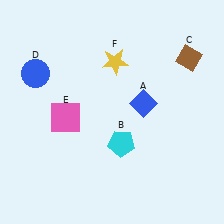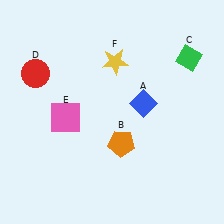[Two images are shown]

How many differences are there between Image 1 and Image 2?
There are 3 differences between the two images.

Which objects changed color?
B changed from cyan to orange. C changed from brown to green. D changed from blue to red.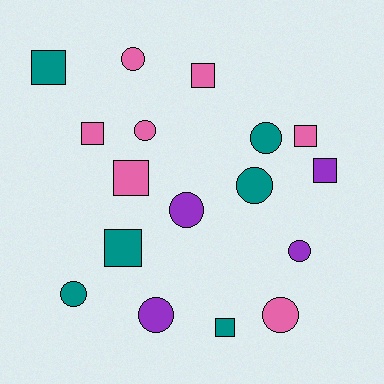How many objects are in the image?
There are 17 objects.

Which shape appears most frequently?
Circle, with 9 objects.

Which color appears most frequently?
Pink, with 7 objects.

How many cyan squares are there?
There are no cyan squares.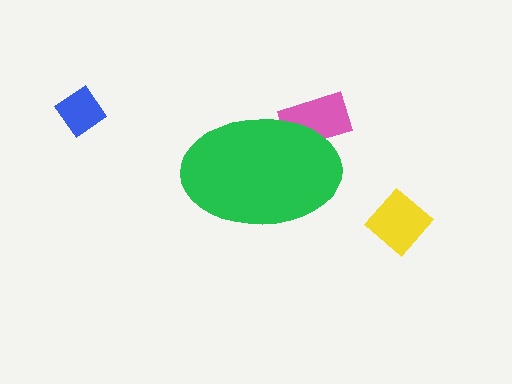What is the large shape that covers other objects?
A green ellipse.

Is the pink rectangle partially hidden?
Yes, the pink rectangle is partially hidden behind the green ellipse.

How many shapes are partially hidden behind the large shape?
1 shape is partially hidden.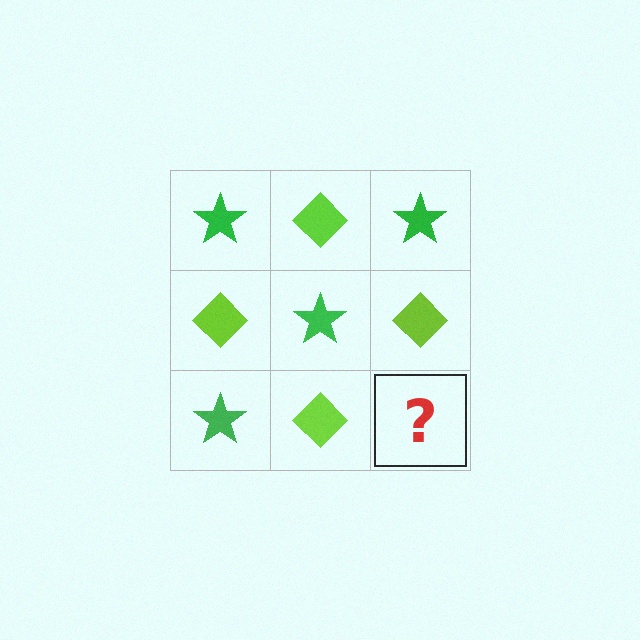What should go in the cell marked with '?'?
The missing cell should contain a green star.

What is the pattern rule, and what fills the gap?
The rule is that it alternates green star and lime diamond in a checkerboard pattern. The gap should be filled with a green star.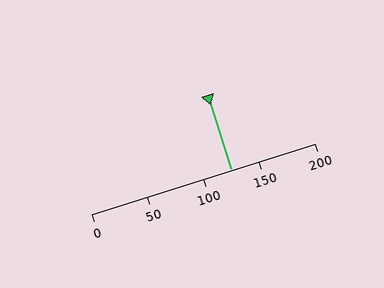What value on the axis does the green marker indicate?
The marker indicates approximately 125.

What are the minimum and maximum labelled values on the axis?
The axis runs from 0 to 200.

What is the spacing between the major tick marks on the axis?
The major ticks are spaced 50 apart.